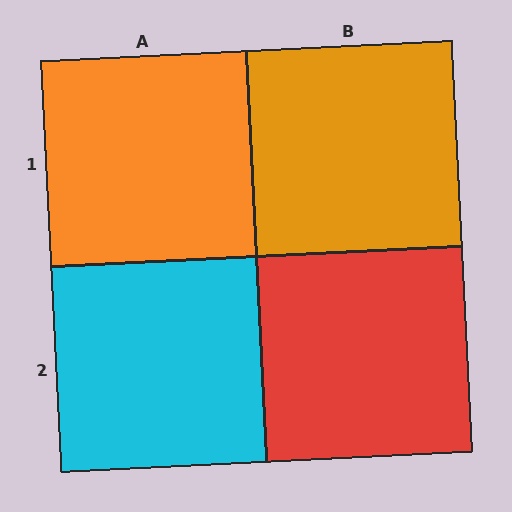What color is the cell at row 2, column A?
Cyan.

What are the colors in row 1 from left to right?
Orange, orange.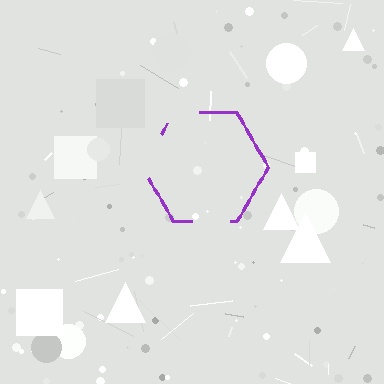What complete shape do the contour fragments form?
The contour fragments form a hexagon.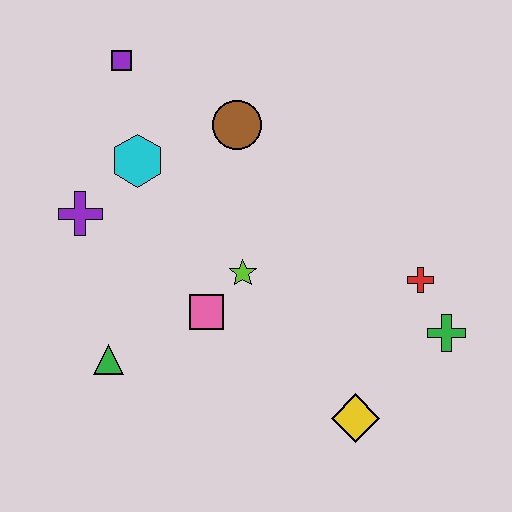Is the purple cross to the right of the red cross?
No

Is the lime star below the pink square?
No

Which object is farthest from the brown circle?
The yellow diamond is farthest from the brown circle.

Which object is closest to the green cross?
The red cross is closest to the green cross.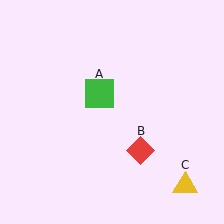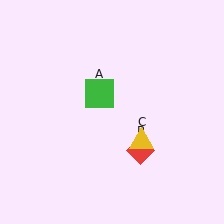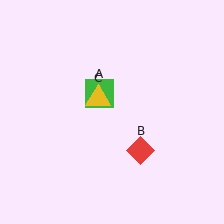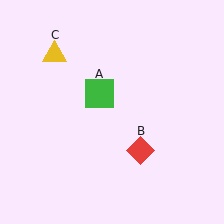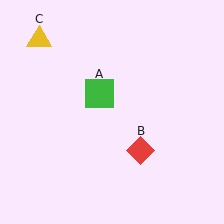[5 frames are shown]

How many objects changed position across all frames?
1 object changed position: yellow triangle (object C).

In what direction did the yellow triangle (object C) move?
The yellow triangle (object C) moved up and to the left.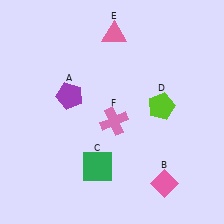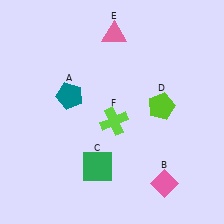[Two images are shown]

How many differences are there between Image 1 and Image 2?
There are 2 differences between the two images.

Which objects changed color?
A changed from purple to teal. F changed from pink to lime.